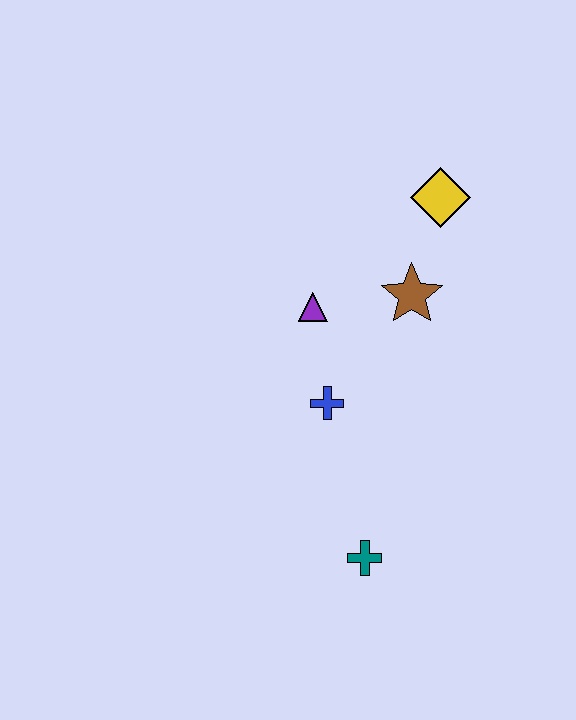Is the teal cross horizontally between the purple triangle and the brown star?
Yes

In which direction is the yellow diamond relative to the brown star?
The yellow diamond is above the brown star.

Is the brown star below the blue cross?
No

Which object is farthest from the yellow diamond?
The teal cross is farthest from the yellow diamond.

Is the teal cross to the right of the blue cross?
Yes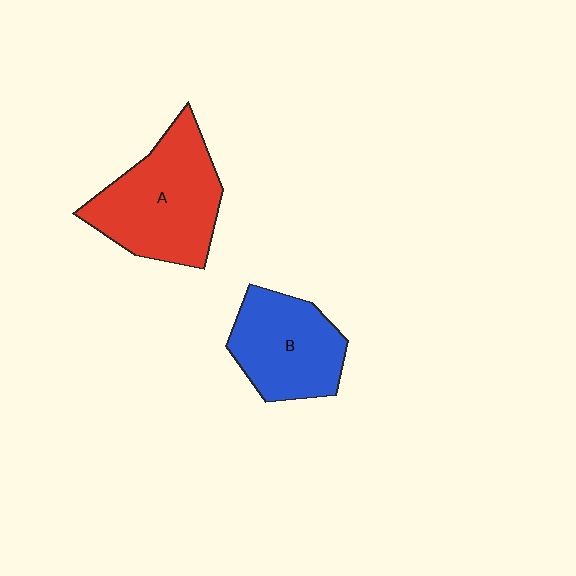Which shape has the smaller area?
Shape B (blue).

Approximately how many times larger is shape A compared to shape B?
Approximately 1.3 times.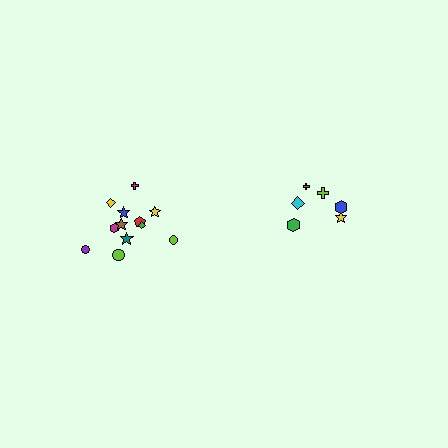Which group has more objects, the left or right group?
The left group.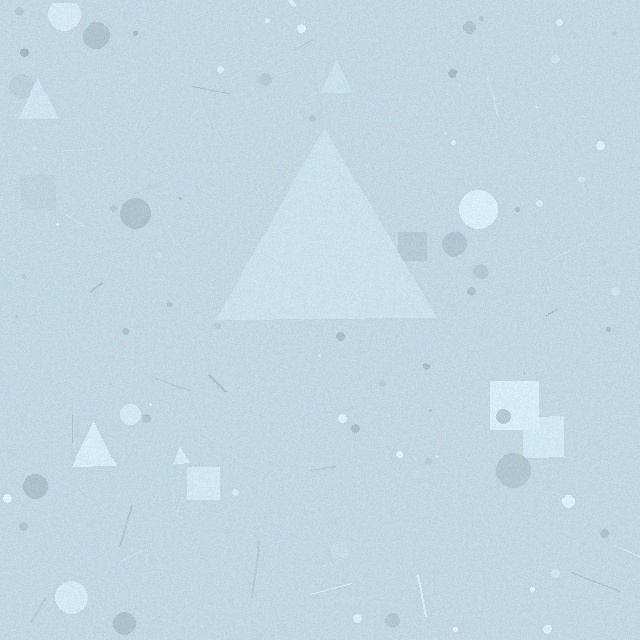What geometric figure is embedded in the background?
A triangle is embedded in the background.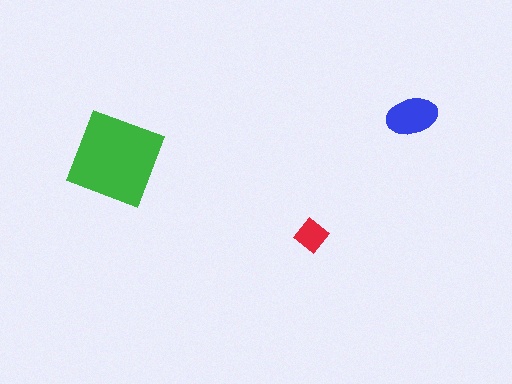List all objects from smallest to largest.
The red diamond, the blue ellipse, the green square.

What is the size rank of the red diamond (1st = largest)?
3rd.